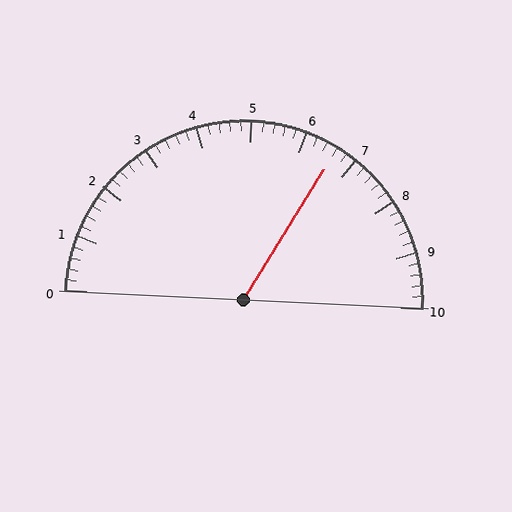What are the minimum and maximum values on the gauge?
The gauge ranges from 0 to 10.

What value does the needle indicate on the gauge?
The needle indicates approximately 6.6.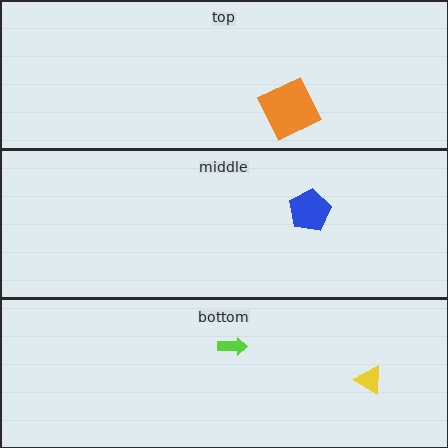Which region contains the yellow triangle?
The bottom region.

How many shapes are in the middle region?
1.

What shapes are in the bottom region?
The yellow triangle, the lime arrow.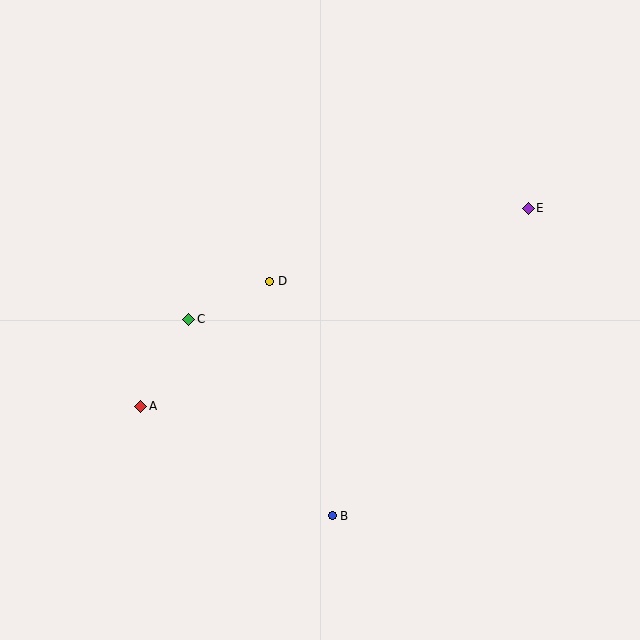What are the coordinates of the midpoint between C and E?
The midpoint between C and E is at (358, 264).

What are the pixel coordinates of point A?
Point A is at (141, 406).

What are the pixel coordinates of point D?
Point D is at (270, 281).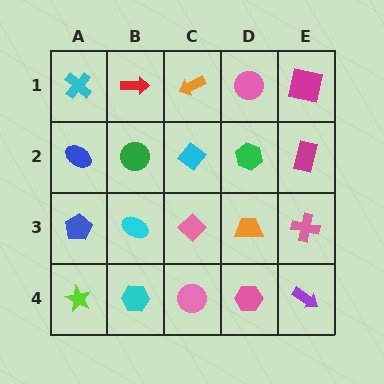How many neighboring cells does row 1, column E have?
2.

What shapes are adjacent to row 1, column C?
A cyan diamond (row 2, column C), a red arrow (row 1, column B), a pink circle (row 1, column D).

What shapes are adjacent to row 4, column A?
A blue pentagon (row 3, column A), a cyan hexagon (row 4, column B).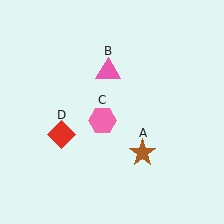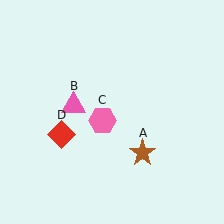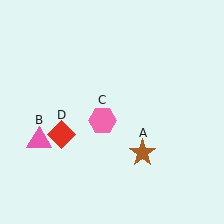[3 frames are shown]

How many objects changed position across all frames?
1 object changed position: pink triangle (object B).